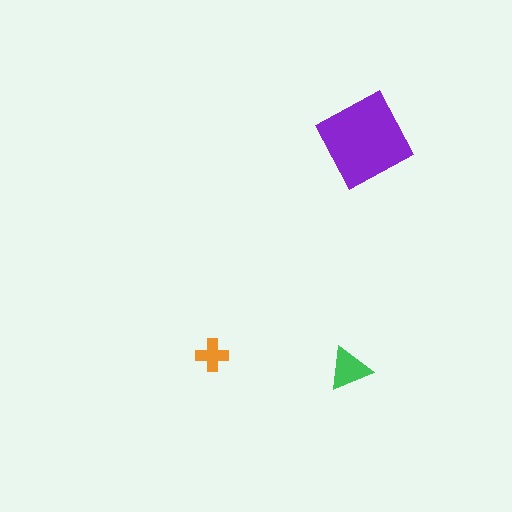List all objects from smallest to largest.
The orange cross, the green triangle, the purple square.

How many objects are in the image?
There are 3 objects in the image.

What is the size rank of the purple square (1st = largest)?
1st.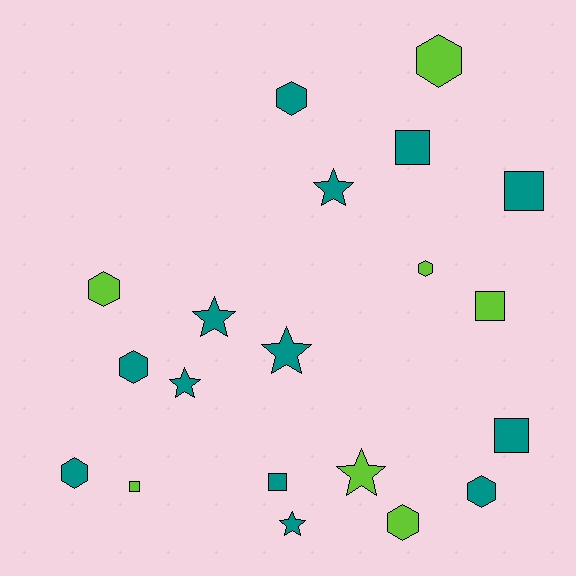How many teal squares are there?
There are 4 teal squares.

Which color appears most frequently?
Teal, with 13 objects.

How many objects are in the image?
There are 20 objects.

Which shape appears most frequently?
Hexagon, with 8 objects.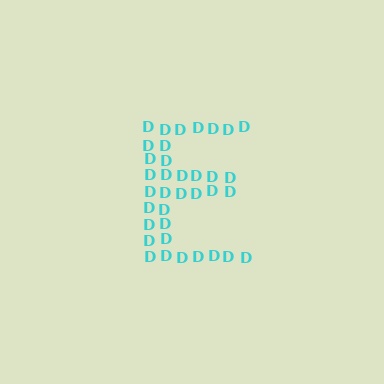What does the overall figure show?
The overall figure shows the letter E.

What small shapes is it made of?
It is made of small letter D's.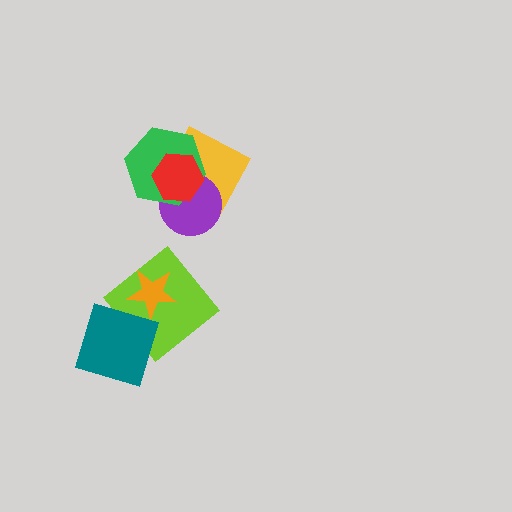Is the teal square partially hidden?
No, no other shape covers it.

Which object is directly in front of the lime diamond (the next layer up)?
The orange star is directly in front of the lime diamond.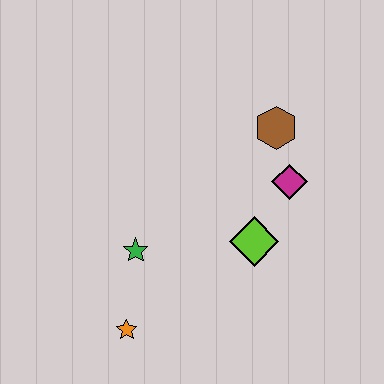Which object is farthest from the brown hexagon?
The orange star is farthest from the brown hexagon.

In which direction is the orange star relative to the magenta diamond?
The orange star is to the left of the magenta diamond.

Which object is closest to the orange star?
The green star is closest to the orange star.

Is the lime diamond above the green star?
Yes